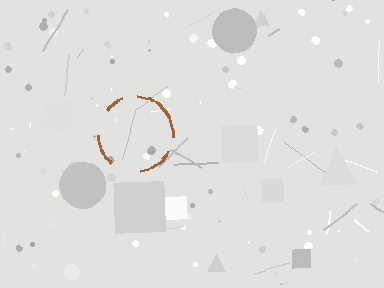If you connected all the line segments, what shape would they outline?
They would outline a circle.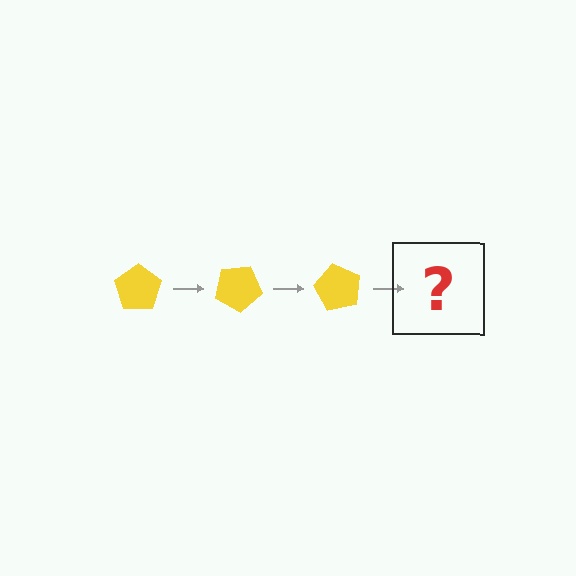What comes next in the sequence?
The next element should be a yellow pentagon rotated 90 degrees.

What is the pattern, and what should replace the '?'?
The pattern is that the pentagon rotates 30 degrees each step. The '?' should be a yellow pentagon rotated 90 degrees.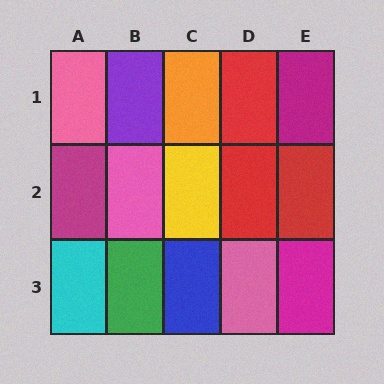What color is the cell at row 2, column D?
Red.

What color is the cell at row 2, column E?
Red.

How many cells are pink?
3 cells are pink.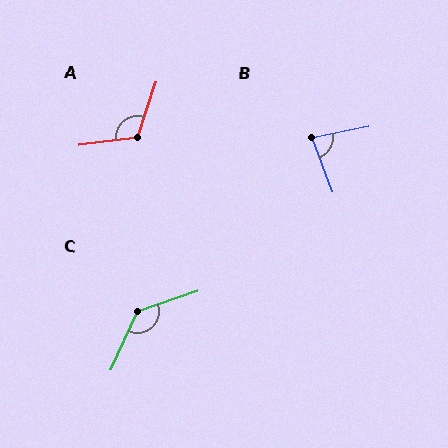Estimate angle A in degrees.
Approximately 115 degrees.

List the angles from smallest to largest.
B (81°), A (115°), C (133°).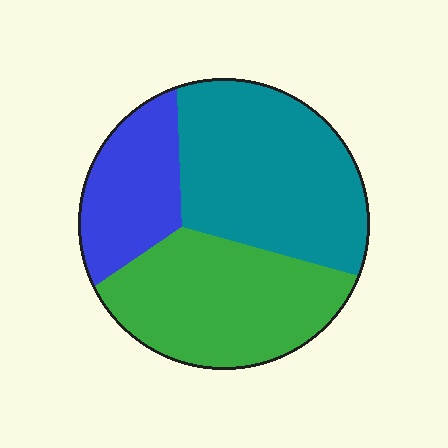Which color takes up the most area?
Teal, at roughly 40%.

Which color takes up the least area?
Blue, at roughly 20%.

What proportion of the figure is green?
Green takes up about three eighths (3/8) of the figure.